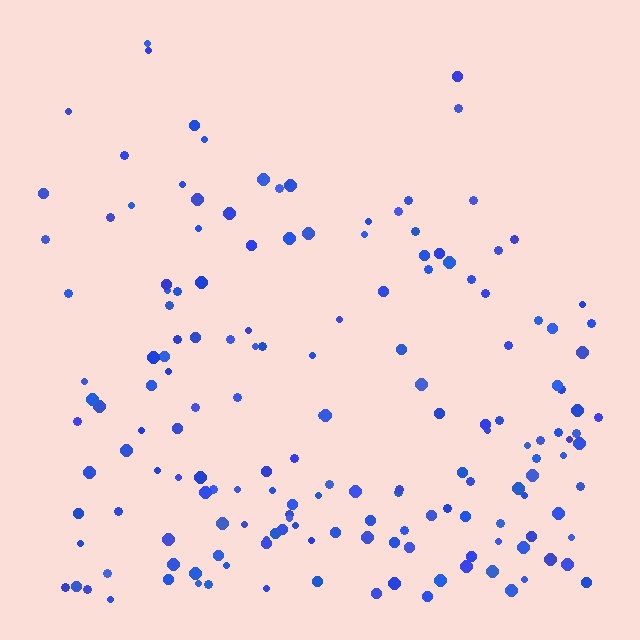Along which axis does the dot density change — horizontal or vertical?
Vertical.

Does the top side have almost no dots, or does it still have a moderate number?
Still a moderate number, just noticeably fewer than the bottom.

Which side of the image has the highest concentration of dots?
The bottom.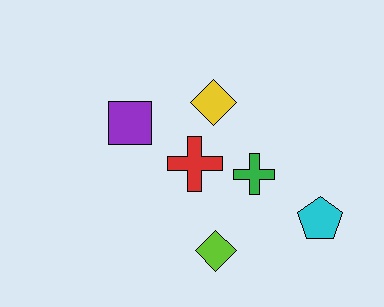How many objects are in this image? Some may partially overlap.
There are 6 objects.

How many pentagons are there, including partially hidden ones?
There is 1 pentagon.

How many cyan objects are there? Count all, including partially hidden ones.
There is 1 cyan object.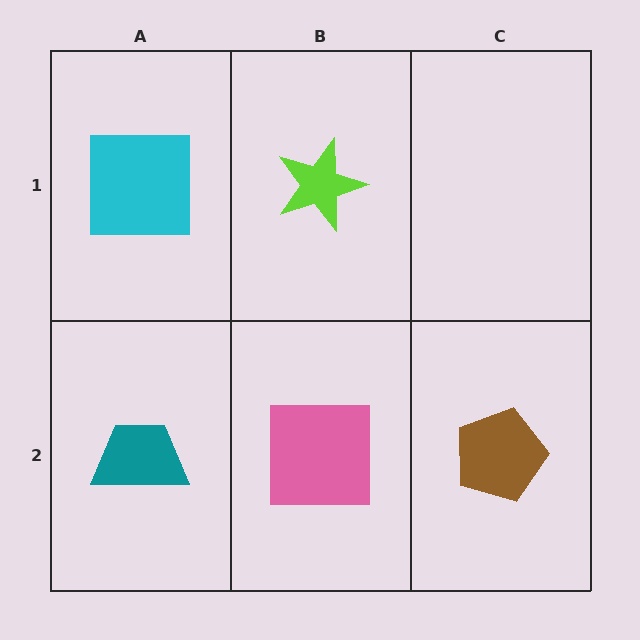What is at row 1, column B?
A lime star.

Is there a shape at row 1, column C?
No, that cell is empty.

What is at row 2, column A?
A teal trapezoid.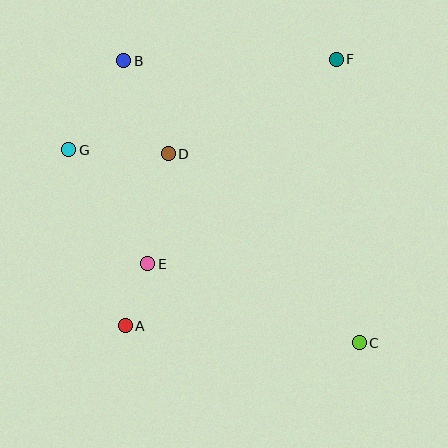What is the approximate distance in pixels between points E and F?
The distance between E and F is approximately 278 pixels.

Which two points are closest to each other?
Points A and E are closest to each other.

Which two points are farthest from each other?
Points B and C are farthest from each other.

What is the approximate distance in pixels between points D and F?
The distance between D and F is approximately 193 pixels.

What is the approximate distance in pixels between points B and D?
The distance between B and D is approximately 103 pixels.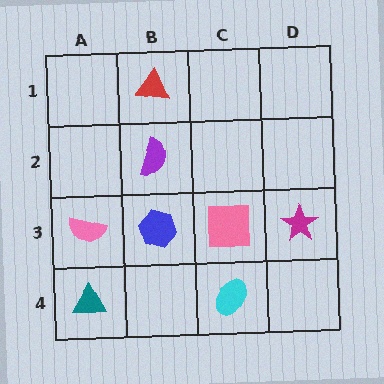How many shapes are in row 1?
1 shape.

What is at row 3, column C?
A pink square.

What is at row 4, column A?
A teal triangle.